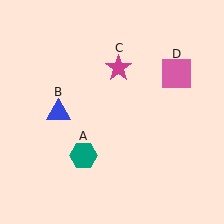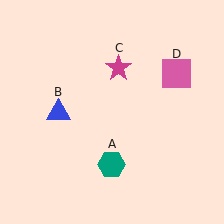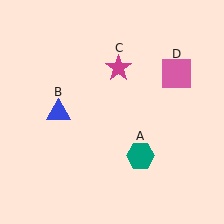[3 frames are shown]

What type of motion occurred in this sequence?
The teal hexagon (object A) rotated counterclockwise around the center of the scene.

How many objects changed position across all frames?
1 object changed position: teal hexagon (object A).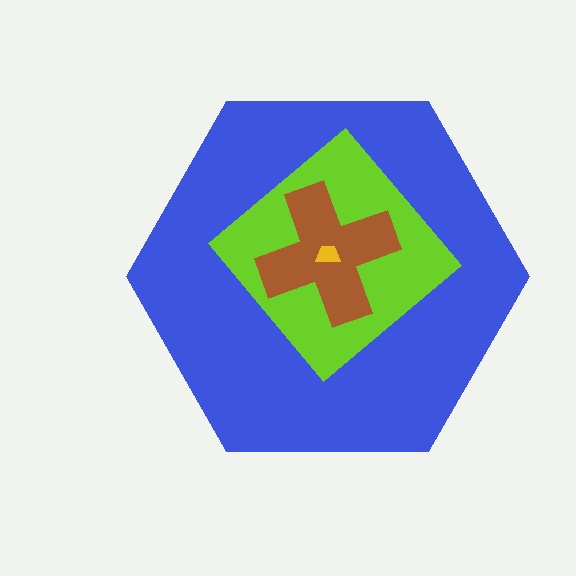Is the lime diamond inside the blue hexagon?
Yes.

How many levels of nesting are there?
4.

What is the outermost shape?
The blue hexagon.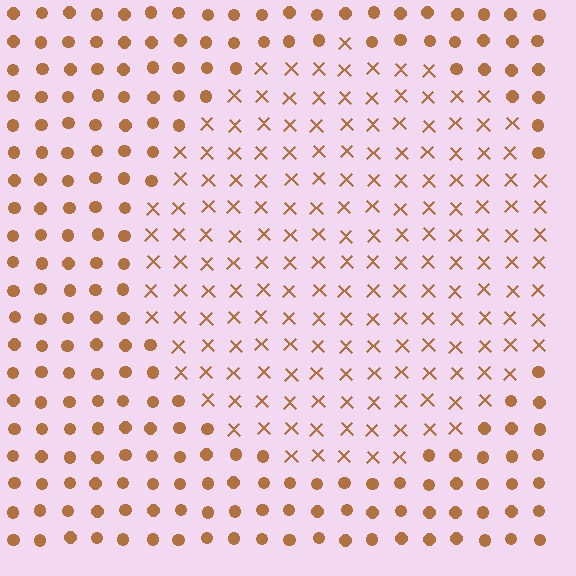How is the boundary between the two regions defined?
The boundary is defined by a change in element shape: X marks inside vs. circles outside. All elements share the same color and spacing.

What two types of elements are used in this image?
The image uses X marks inside the circle region and circles outside it.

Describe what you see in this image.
The image is filled with small brown elements arranged in a uniform grid. A circle-shaped region contains X marks, while the surrounding area contains circles. The boundary is defined purely by the change in element shape.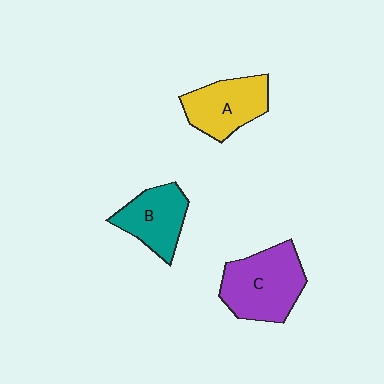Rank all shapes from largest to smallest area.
From largest to smallest: C (purple), A (yellow), B (teal).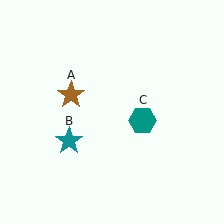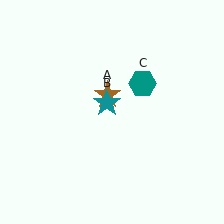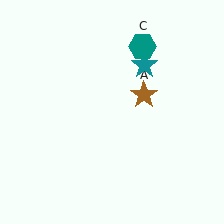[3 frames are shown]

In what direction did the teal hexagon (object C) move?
The teal hexagon (object C) moved up.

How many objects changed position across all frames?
3 objects changed position: brown star (object A), teal star (object B), teal hexagon (object C).